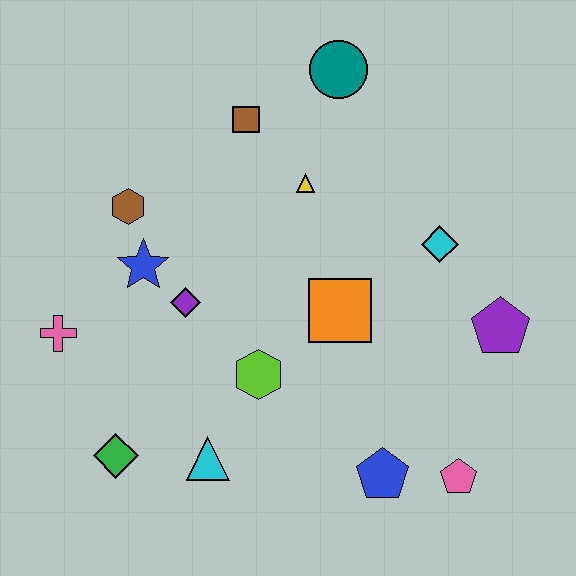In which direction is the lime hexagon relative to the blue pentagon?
The lime hexagon is to the left of the blue pentagon.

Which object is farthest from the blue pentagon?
The teal circle is farthest from the blue pentagon.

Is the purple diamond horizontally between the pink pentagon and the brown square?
No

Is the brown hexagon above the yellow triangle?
No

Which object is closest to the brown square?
The yellow triangle is closest to the brown square.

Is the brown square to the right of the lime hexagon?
No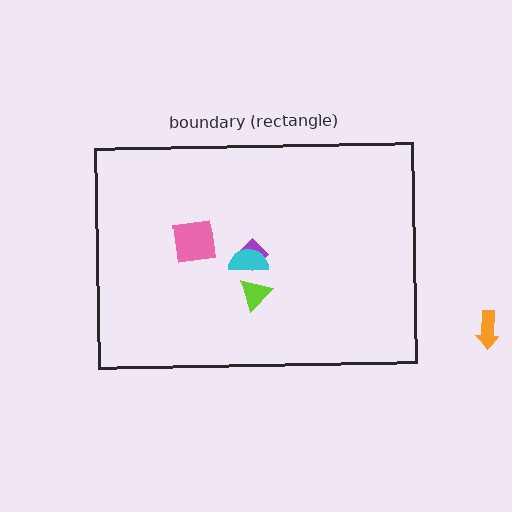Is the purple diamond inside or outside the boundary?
Inside.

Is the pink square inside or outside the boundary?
Inside.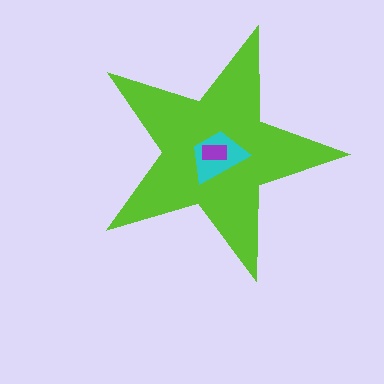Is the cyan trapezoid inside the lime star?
Yes.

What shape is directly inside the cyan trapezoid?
The purple rectangle.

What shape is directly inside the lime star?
The cyan trapezoid.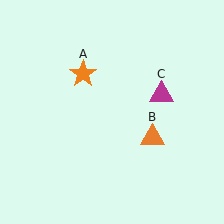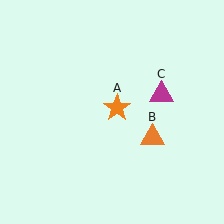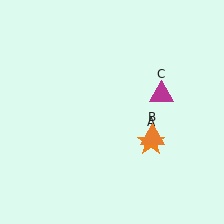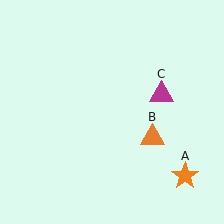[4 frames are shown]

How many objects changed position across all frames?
1 object changed position: orange star (object A).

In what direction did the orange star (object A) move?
The orange star (object A) moved down and to the right.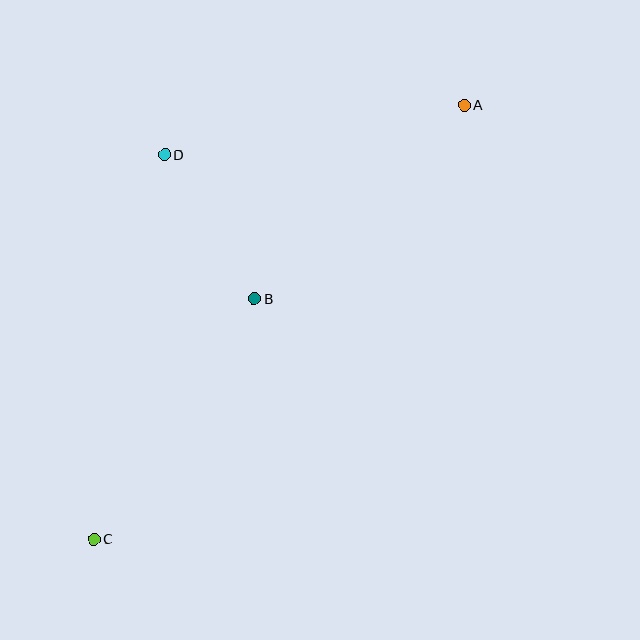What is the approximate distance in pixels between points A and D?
The distance between A and D is approximately 303 pixels.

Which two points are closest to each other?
Points B and D are closest to each other.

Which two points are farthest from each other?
Points A and C are farthest from each other.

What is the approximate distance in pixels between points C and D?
The distance between C and D is approximately 391 pixels.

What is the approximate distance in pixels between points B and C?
The distance between B and C is approximately 289 pixels.